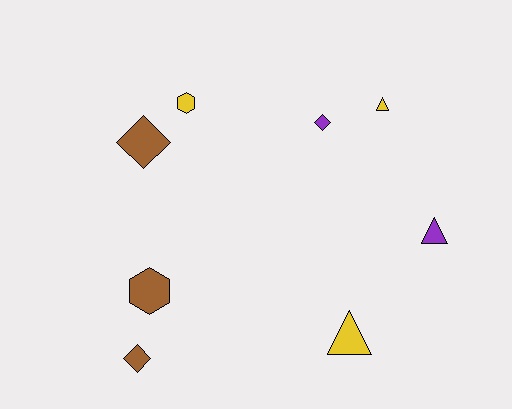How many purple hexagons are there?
There are no purple hexagons.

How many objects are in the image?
There are 8 objects.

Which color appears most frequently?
Brown, with 3 objects.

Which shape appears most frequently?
Triangle, with 3 objects.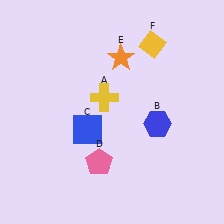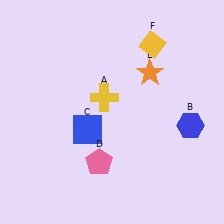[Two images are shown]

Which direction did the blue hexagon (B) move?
The blue hexagon (B) moved right.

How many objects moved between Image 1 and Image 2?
2 objects moved between the two images.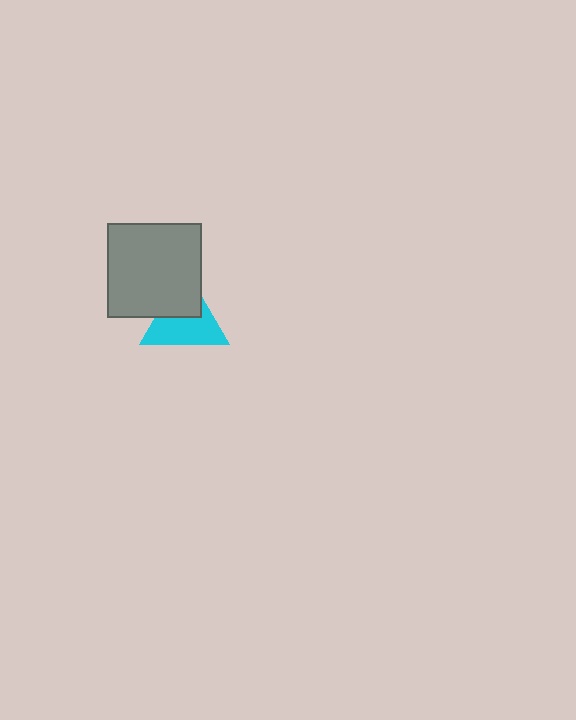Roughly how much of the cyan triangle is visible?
About half of it is visible (roughly 62%).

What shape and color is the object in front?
The object in front is a gray square.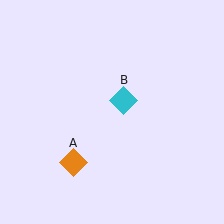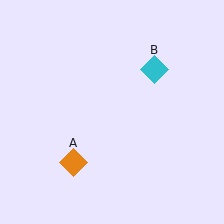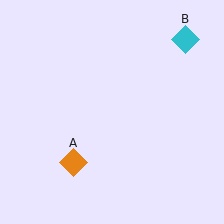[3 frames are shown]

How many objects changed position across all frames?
1 object changed position: cyan diamond (object B).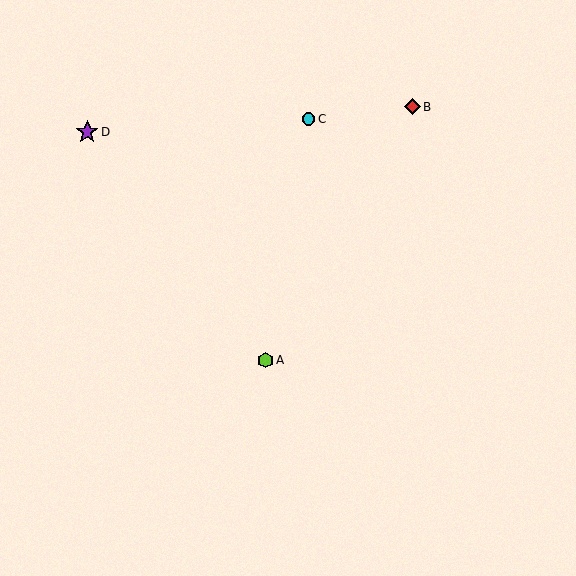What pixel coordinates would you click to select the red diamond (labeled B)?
Click at (413, 107) to select the red diamond B.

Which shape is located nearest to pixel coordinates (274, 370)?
The lime hexagon (labeled A) at (266, 360) is nearest to that location.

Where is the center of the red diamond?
The center of the red diamond is at (413, 107).